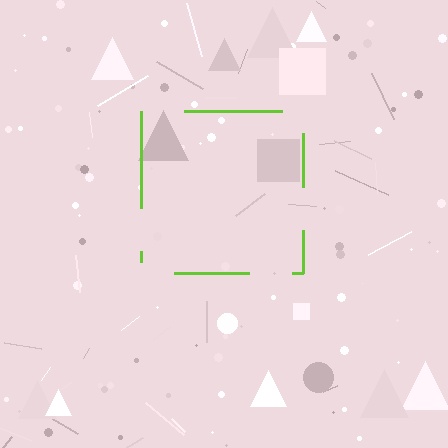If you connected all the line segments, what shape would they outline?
They would outline a square.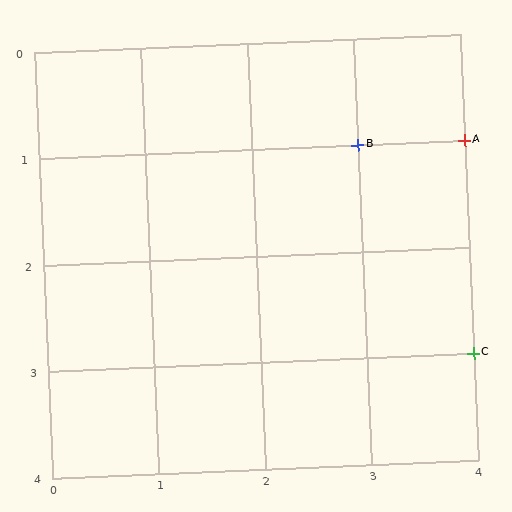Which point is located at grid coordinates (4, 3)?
Point C is at (4, 3).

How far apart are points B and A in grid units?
Points B and A are 1 column apart.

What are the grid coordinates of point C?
Point C is at grid coordinates (4, 3).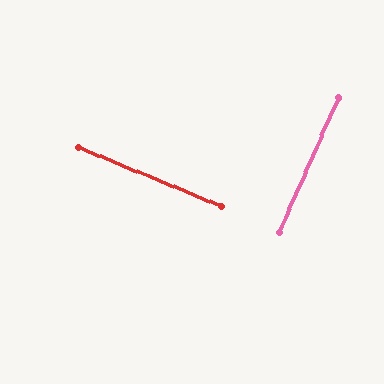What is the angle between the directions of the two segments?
Approximately 88 degrees.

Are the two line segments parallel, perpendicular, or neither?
Perpendicular — they meet at approximately 88°.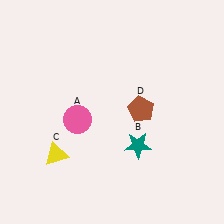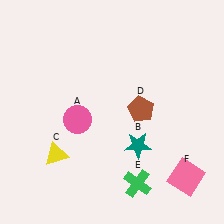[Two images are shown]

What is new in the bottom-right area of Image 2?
A pink square (F) was added in the bottom-right area of Image 2.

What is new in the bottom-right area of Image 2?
A green cross (E) was added in the bottom-right area of Image 2.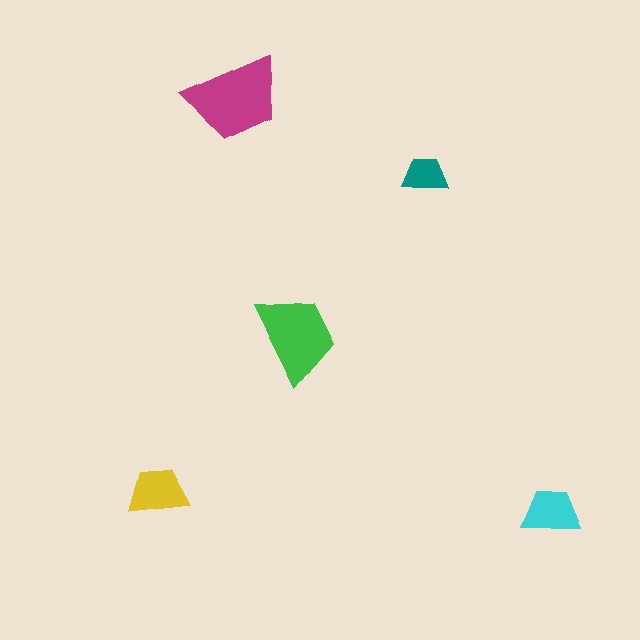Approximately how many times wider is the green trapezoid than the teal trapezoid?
About 2 times wider.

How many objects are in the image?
There are 5 objects in the image.